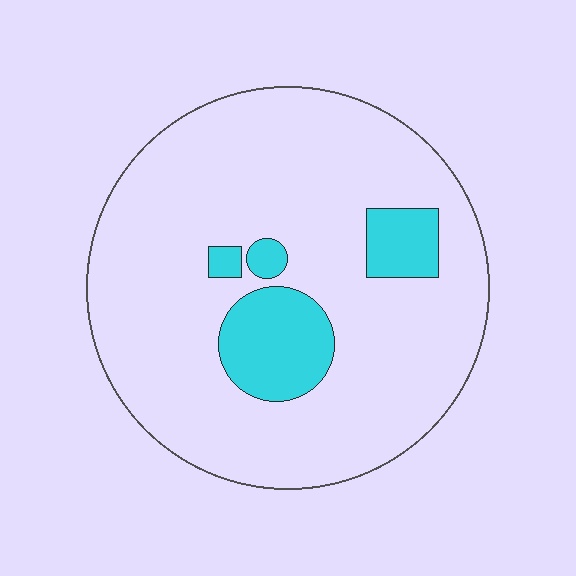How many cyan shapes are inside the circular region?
4.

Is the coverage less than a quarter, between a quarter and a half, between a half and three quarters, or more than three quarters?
Less than a quarter.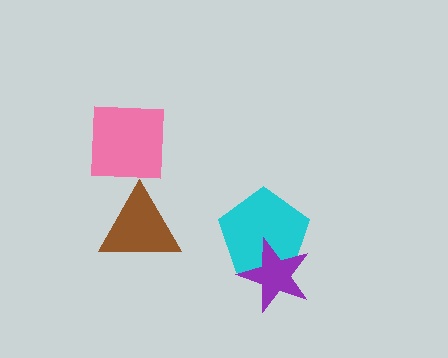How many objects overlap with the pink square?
1 object overlaps with the pink square.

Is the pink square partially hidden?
Yes, it is partially covered by another shape.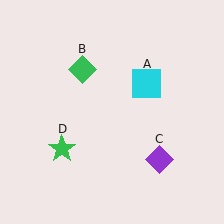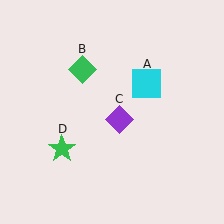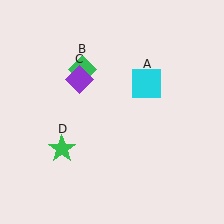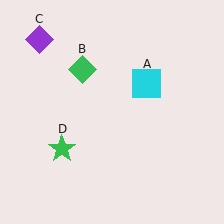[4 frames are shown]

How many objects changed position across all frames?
1 object changed position: purple diamond (object C).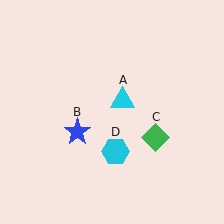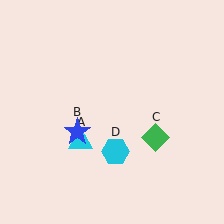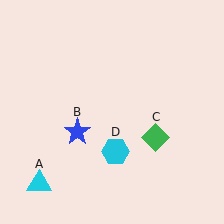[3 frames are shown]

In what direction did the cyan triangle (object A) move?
The cyan triangle (object A) moved down and to the left.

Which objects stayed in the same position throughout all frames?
Blue star (object B) and green diamond (object C) and cyan hexagon (object D) remained stationary.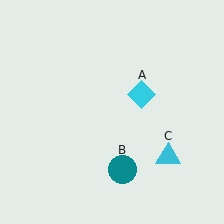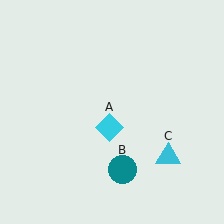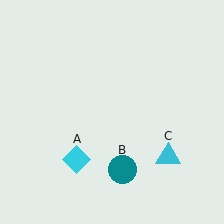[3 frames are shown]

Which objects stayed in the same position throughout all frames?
Teal circle (object B) and cyan triangle (object C) remained stationary.